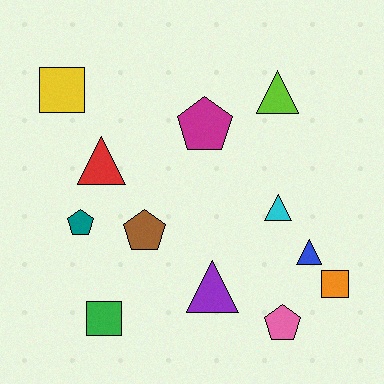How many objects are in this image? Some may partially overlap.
There are 12 objects.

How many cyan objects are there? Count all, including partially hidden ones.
There is 1 cyan object.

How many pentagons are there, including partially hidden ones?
There are 4 pentagons.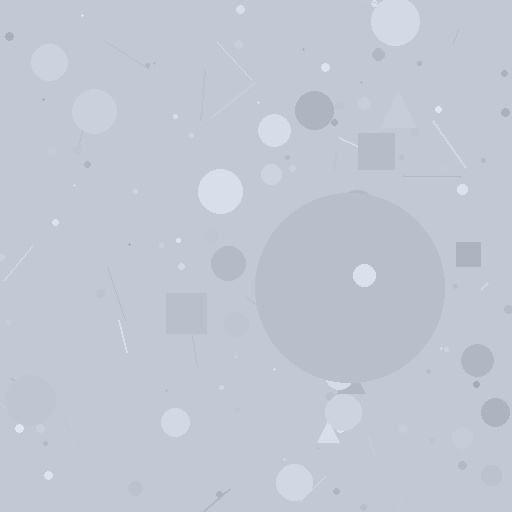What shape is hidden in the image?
A circle is hidden in the image.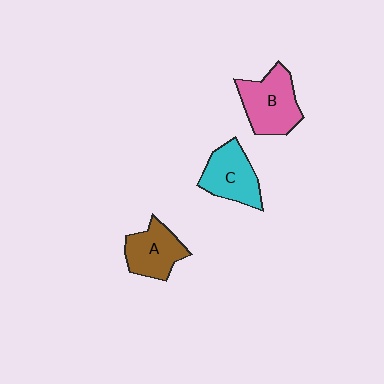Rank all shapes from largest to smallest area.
From largest to smallest: B (pink), C (cyan), A (brown).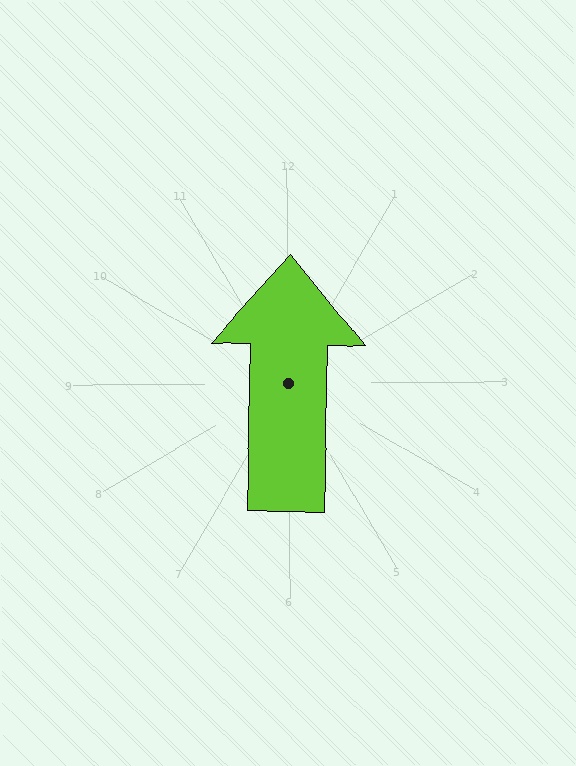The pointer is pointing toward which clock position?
Roughly 12 o'clock.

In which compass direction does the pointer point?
North.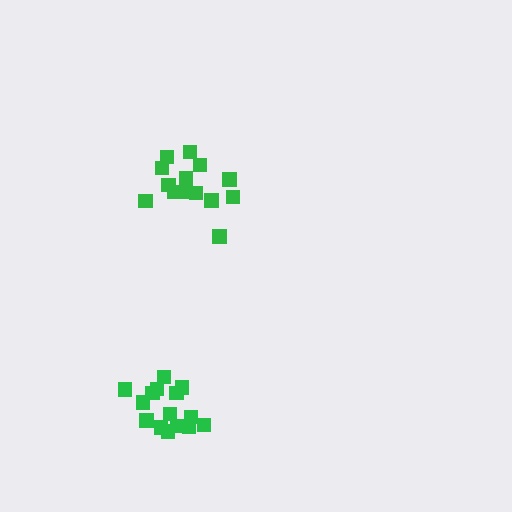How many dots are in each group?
Group 1: 14 dots, Group 2: 15 dots (29 total).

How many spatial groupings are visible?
There are 2 spatial groupings.